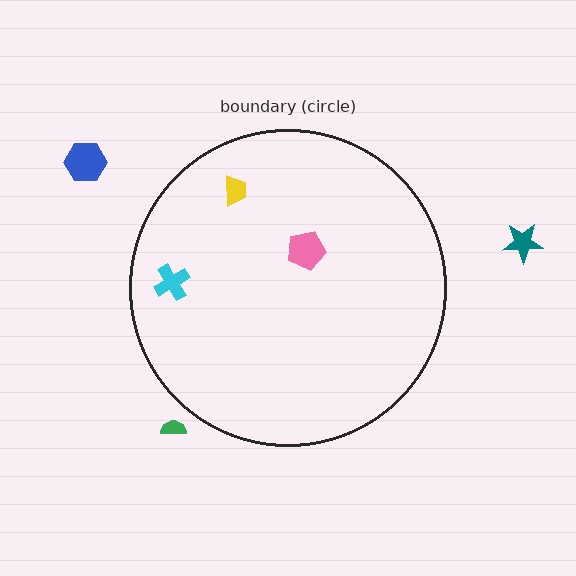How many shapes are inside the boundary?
3 inside, 3 outside.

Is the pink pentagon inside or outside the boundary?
Inside.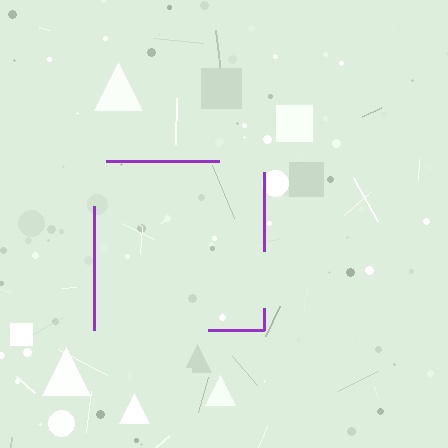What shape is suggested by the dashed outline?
The dashed outline suggests a square.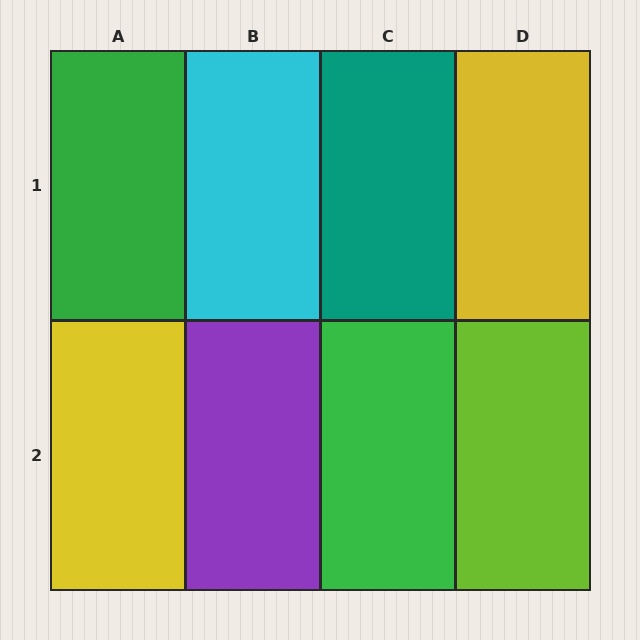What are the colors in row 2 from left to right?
Yellow, purple, green, lime.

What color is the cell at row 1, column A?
Green.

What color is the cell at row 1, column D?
Yellow.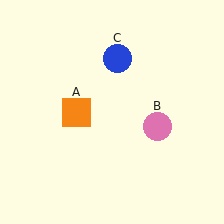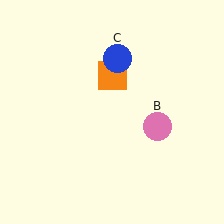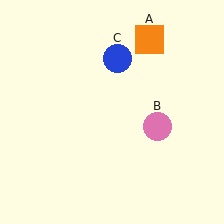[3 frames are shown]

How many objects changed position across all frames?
1 object changed position: orange square (object A).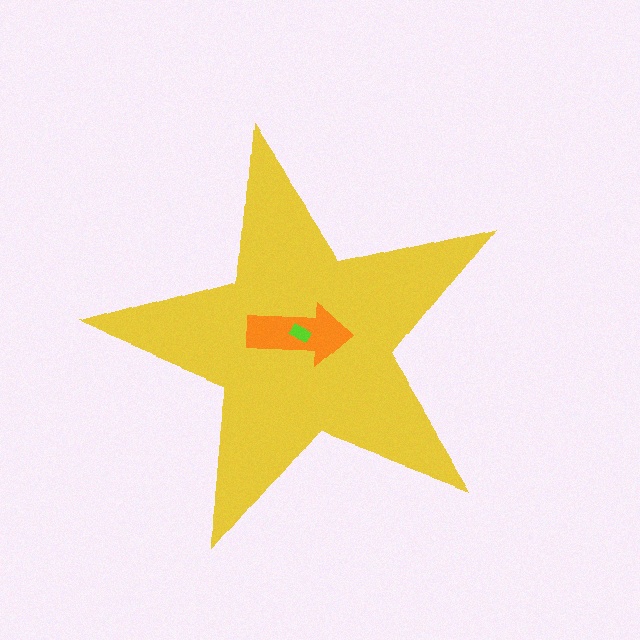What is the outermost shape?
The yellow star.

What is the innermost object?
The lime rectangle.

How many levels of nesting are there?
3.